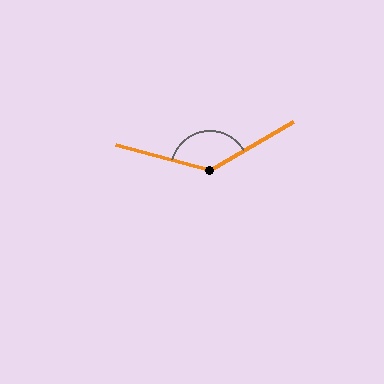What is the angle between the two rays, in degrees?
Approximately 135 degrees.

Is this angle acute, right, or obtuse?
It is obtuse.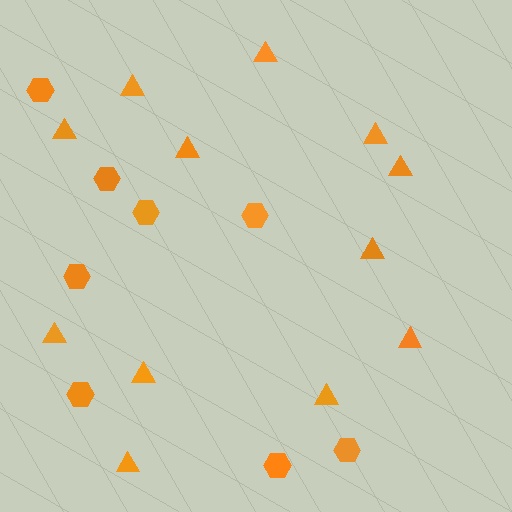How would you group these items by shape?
There are 2 groups: one group of hexagons (8) and one group of triangles (12).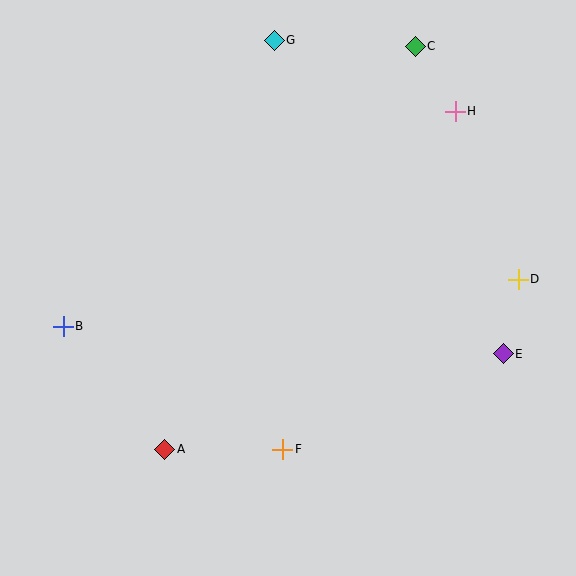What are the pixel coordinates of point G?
Point G is at (274, 40).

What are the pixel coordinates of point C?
Point C is at (415, 46).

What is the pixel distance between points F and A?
The distance between F and A is 118 pixels.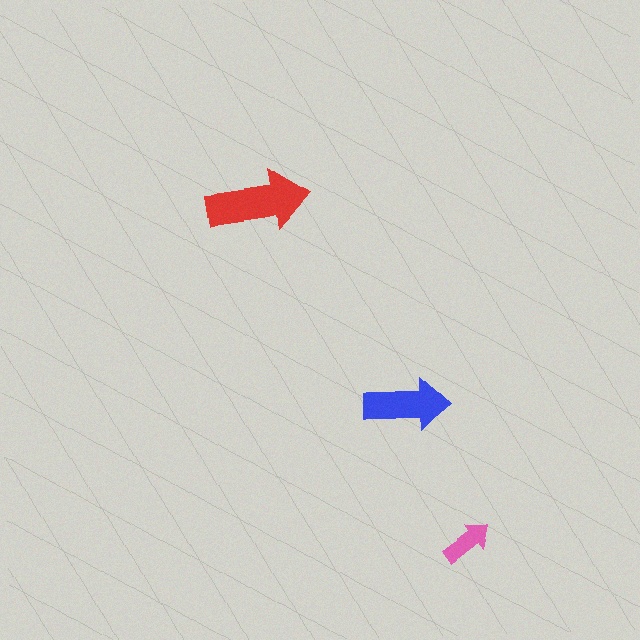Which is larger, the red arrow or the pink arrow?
The red one.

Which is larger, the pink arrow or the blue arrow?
The blue one.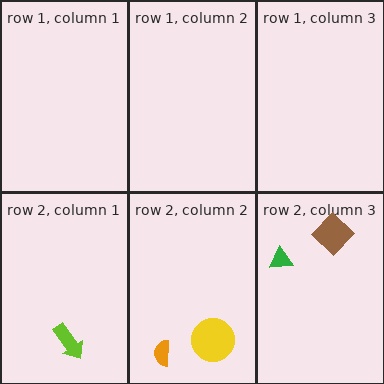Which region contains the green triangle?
The row 2, column 3 region.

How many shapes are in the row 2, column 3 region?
2.